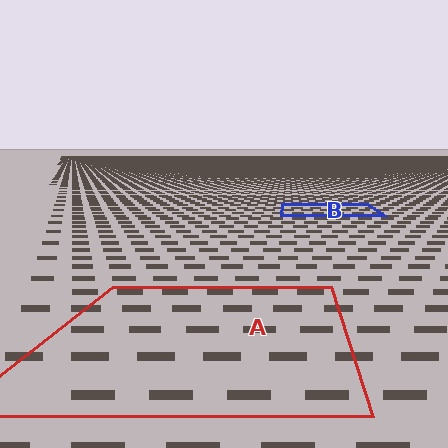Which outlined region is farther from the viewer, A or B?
Region B is farther from the viewer — the texture elements inside it appear smaller and more densely packed.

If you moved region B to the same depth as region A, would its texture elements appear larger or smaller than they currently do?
They would appear larger. At a closer depth, the same texture elements are projected at a bigger on-screen size.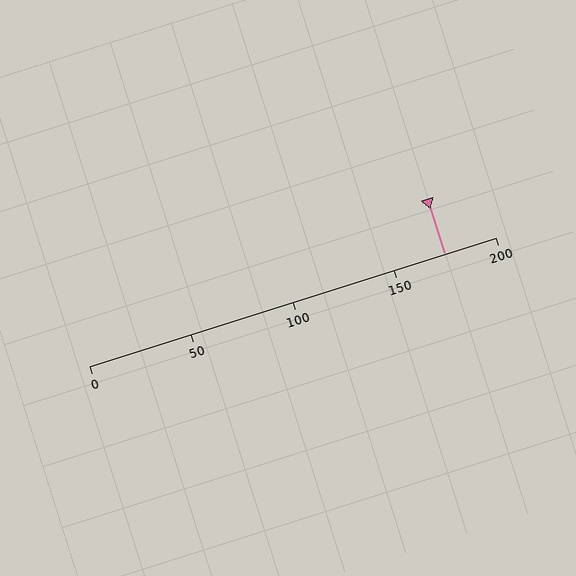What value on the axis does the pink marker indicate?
The marker indicates approximately 175.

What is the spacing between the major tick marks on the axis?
The major ticks are spaced 50 apart.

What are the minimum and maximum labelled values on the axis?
The axis runs from 0 to 200.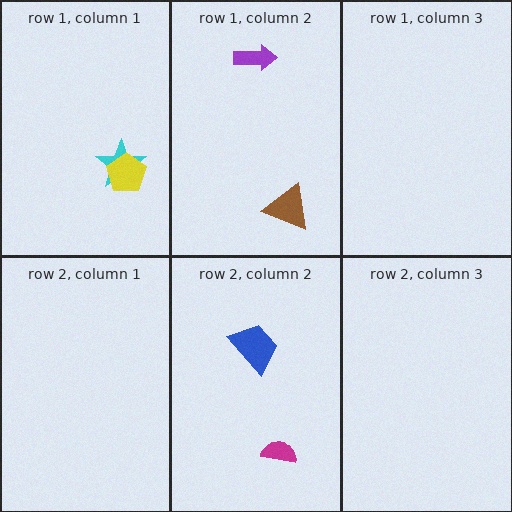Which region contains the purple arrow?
The row 1, column 2 region.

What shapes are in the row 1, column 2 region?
The purple arrow, the brown triangle.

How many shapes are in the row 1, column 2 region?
2.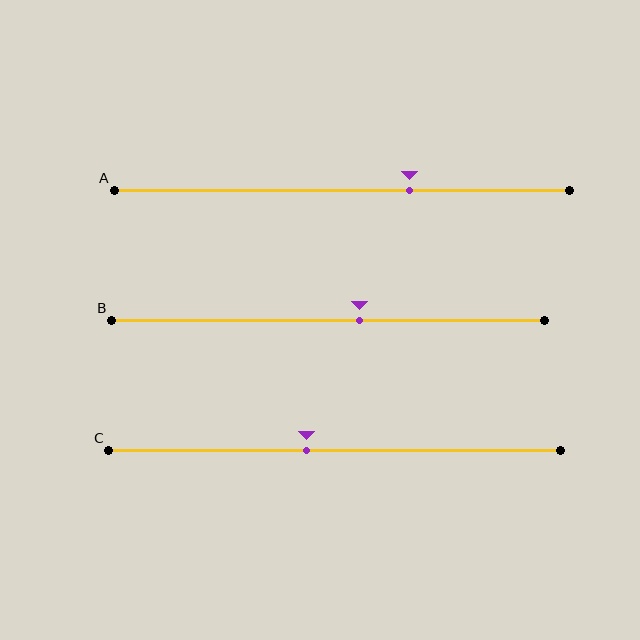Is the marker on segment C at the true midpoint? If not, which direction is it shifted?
No, the marker on segment C is shifted to the left by about 6% of the segment length.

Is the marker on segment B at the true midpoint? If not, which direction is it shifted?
No, the marker on segment B is shifted to the right by about 7% of the segment length.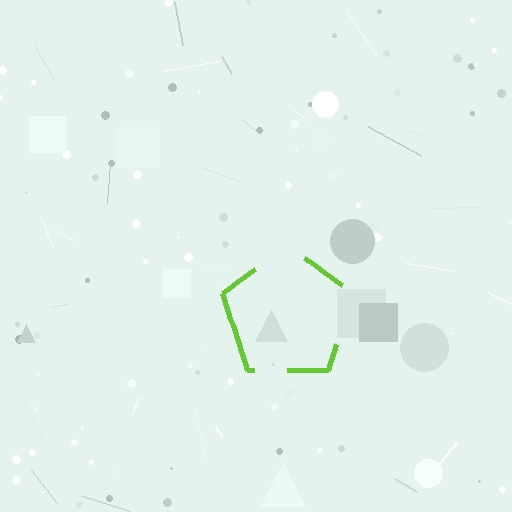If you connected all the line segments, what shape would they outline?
They would outline a pentagon.